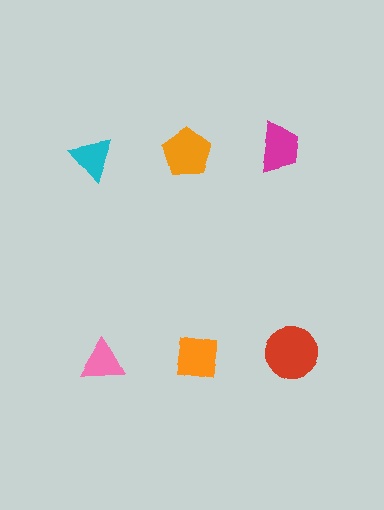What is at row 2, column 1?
A pink triangle.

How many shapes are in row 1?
3 shapes.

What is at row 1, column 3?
A magenta trapezoid.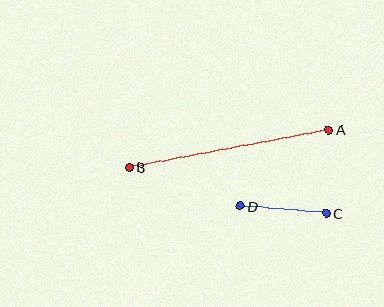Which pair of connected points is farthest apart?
Points A and B are farthest apart.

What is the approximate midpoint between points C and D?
The midpoint is at approximately (283, 210) pixels.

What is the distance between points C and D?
The distance is approximately 87 pixels.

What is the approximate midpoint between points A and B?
The midpoint is at approximately (229, 148) pixels.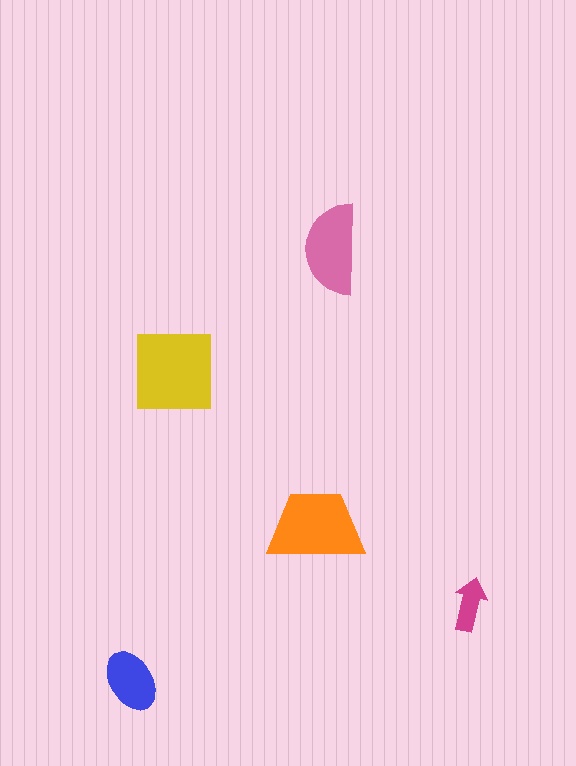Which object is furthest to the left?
The blue ellipse is leftmost.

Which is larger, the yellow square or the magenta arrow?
The yellow square.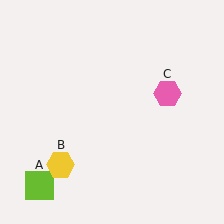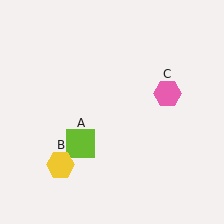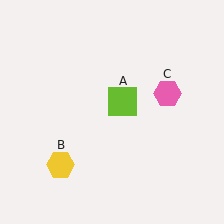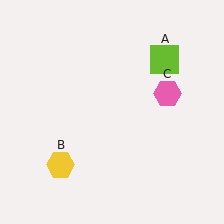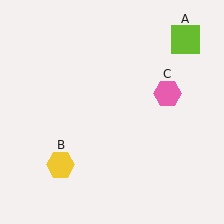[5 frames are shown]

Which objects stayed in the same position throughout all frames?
Yellow hexagon (object B) and pink hexagon (object C) remained stationary.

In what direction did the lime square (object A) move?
The lime square (object A) moved up and to the right.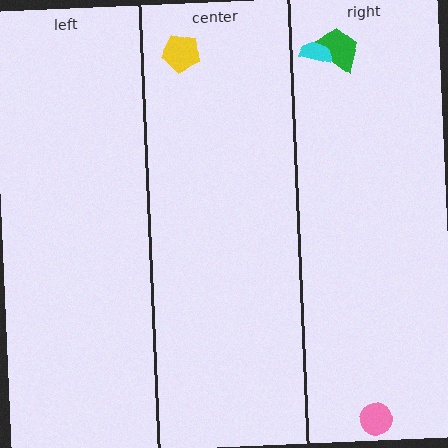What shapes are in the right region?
The green trapezoid, the pink circle, the cyan semicircle.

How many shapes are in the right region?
3.